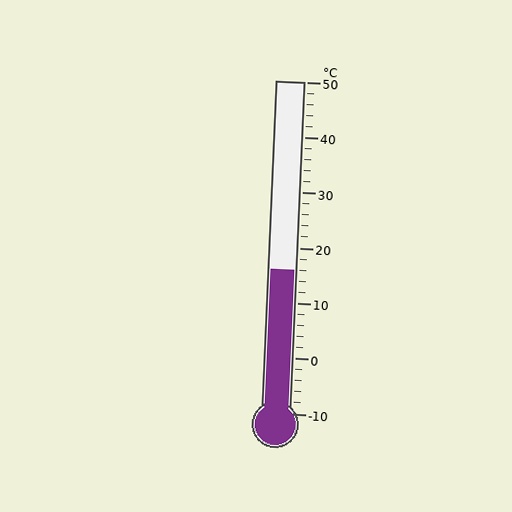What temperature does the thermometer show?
The thermometer shows approximately 16°C.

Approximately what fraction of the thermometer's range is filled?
The thermometer is filled to approximately 45% of its range.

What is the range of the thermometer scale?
The thermometer scale ranges from -10°C to 50°C.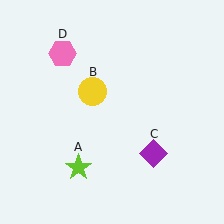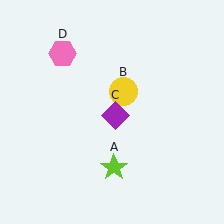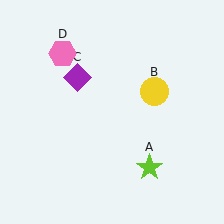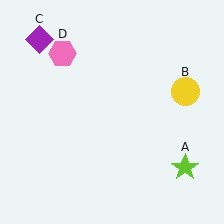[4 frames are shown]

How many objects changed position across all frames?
3 objects changed position: lime star (object A), yellow circle (object B), purple diamond (object C).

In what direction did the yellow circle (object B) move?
The yellow circle (object B) moved right.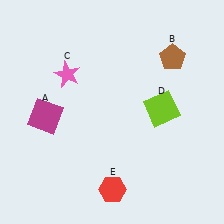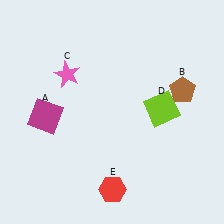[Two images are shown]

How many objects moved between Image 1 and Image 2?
1 object moved between the two images.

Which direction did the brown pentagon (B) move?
The brown pentagon (B) moved down.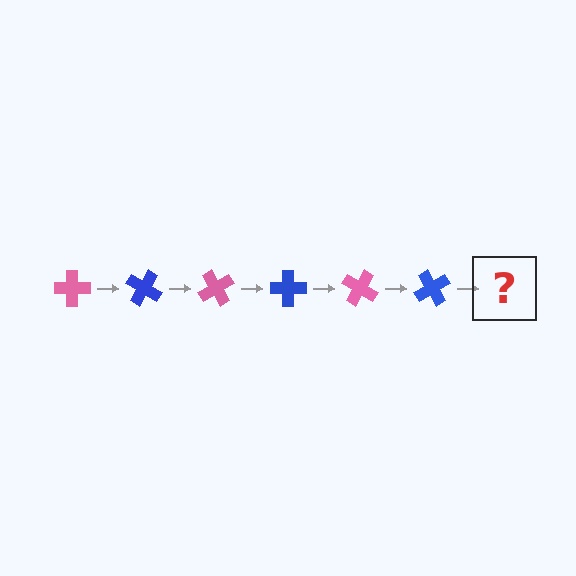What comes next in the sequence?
The next element should be a pink cross, rotated 180 degrees from the start.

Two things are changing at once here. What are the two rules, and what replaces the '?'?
The two rules are that it rotates 30 degrees each step and the color cycles through pink and blue. The '?' should be a pink cross, rotated 180 degrees from the start.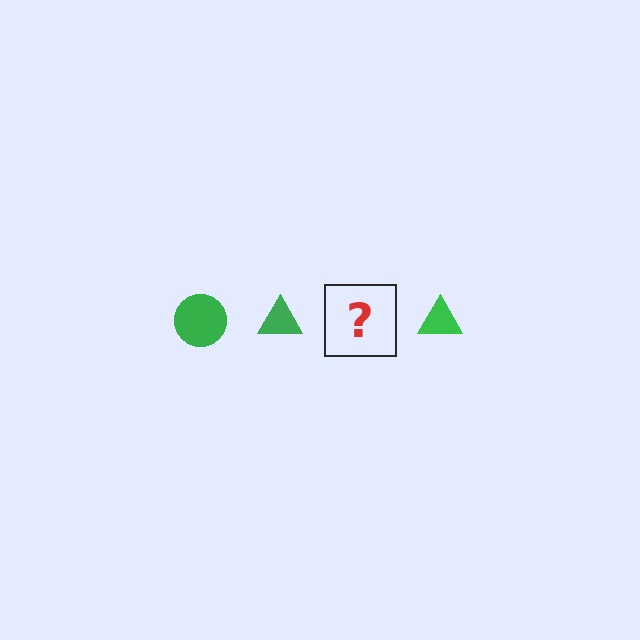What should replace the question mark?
The question mark should be replaced with a green circle.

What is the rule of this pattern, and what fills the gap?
The rule is that the pattern cycles through circle, triangle shapes in green. The gap should be filled with a green circle.